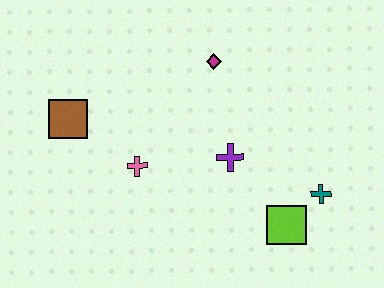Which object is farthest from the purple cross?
The brown square is farthest from the purple cross.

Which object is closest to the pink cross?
The brown square is closest to the pink cross.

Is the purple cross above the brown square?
No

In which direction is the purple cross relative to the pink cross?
The purple cross is to the right of the pink cross.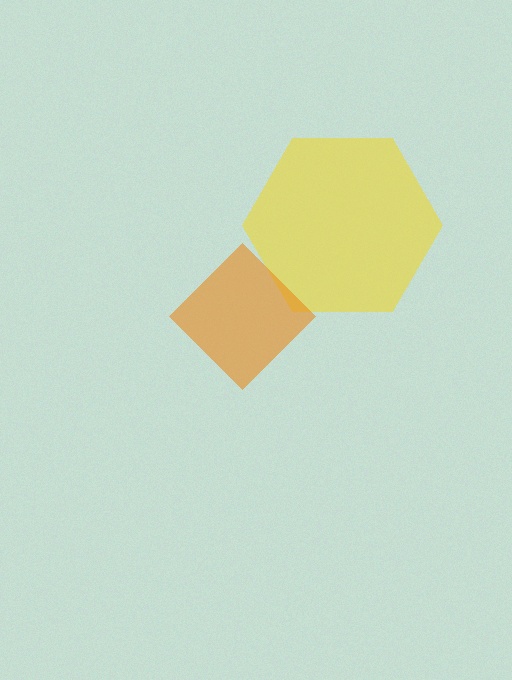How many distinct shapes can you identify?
There are 2 distinct shapes: a yellow hexagon, an orange diamond.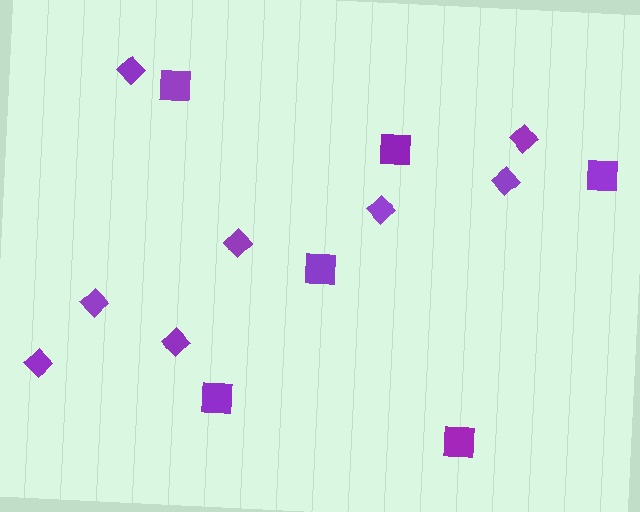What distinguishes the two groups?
There are 2 groups: one group of squares (6) and one group of diamonds (8).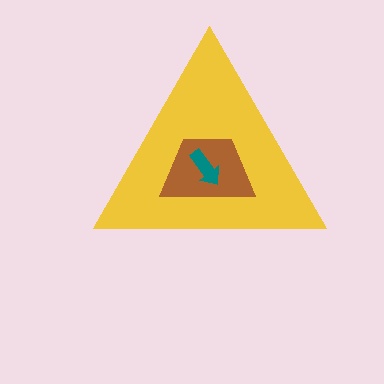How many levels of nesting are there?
3.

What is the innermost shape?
The teal arrow.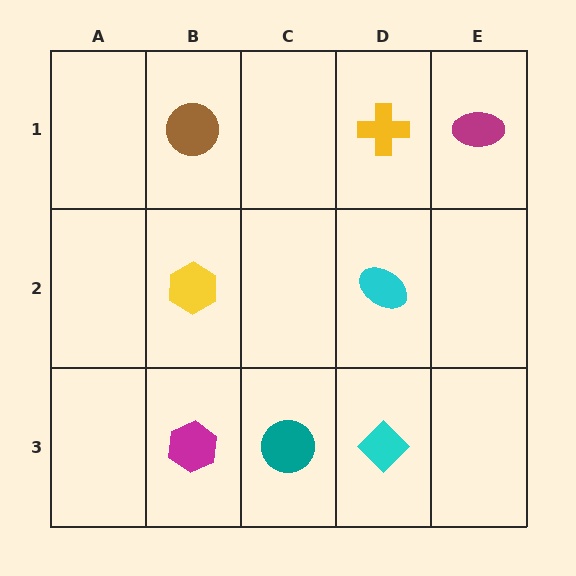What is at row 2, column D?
A cyan ellipse.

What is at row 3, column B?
A magenta hexagon.